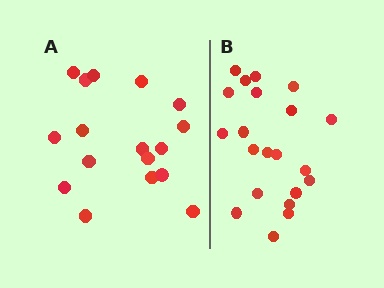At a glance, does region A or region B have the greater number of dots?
Region B (the right region) has more dots.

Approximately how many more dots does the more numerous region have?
Region B has about 4 more dots than region A.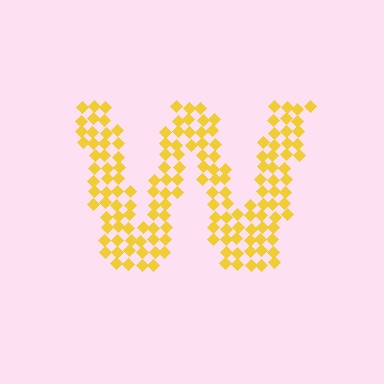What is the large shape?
The large shape is the letter W.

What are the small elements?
The small elements are diamonds.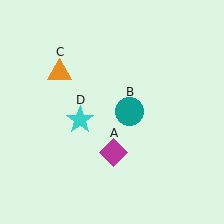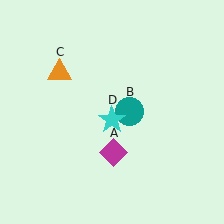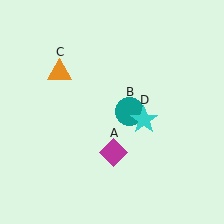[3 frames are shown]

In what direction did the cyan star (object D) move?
The cyan star (object D) moved right.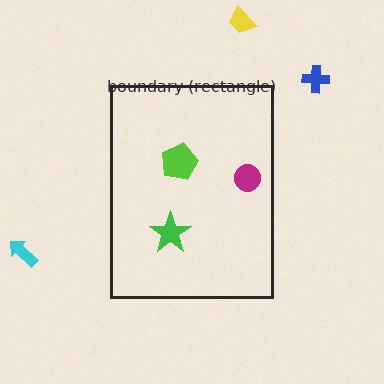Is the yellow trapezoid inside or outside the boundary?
Outside.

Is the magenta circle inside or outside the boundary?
Inside.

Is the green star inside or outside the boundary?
Inside.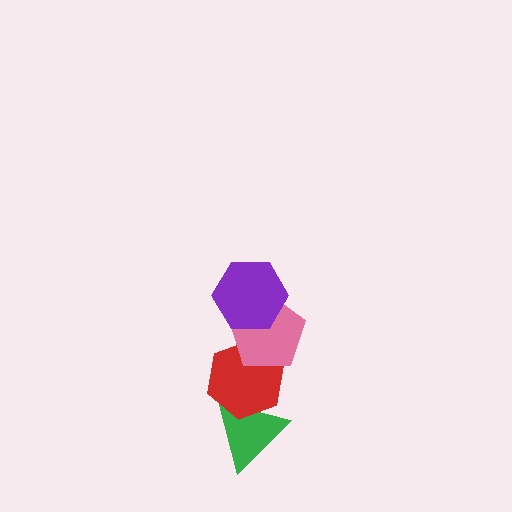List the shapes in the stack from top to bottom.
From top to bottom: the purple hexagon, the pink pentagon, the red hexagon, the green triangle.